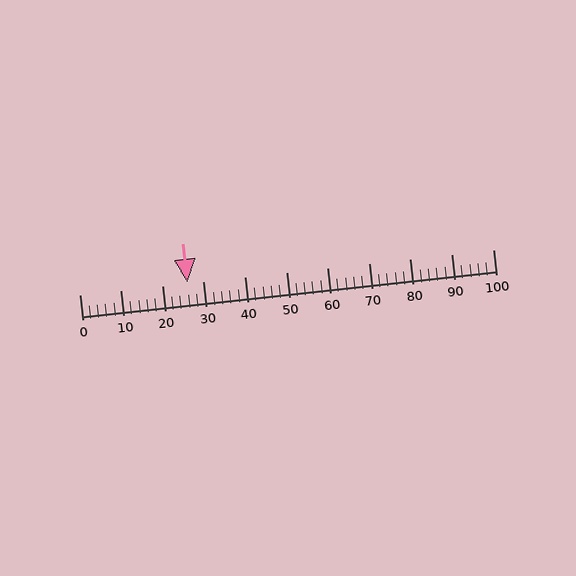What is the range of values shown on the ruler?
The ruler shows values from 0 to 100.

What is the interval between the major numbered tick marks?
The major tick marks are spaced 10 units apart.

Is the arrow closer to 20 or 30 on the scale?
The arrow is closer to 30.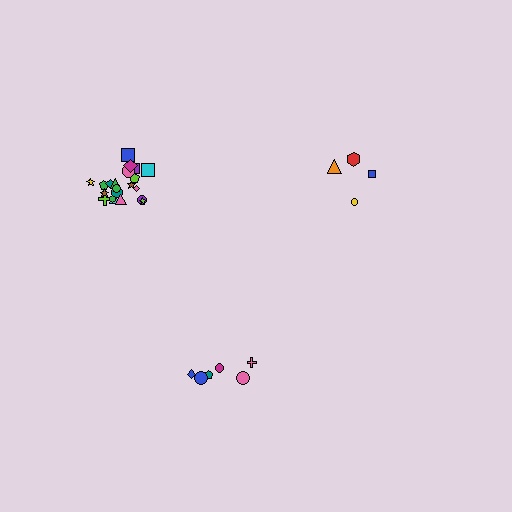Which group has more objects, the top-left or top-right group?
The top-left group.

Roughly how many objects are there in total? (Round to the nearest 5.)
Roughly 30 objects in total.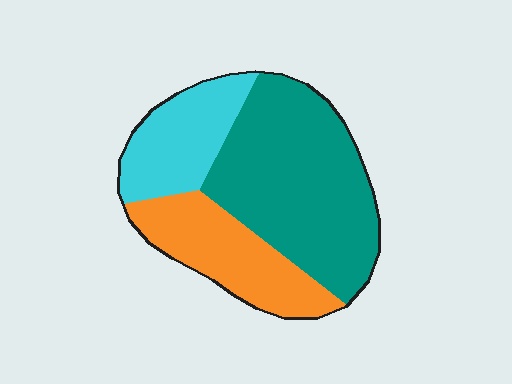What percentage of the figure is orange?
Orange covers roughly 25% of the figure.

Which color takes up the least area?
Cyan, at roughly 20%.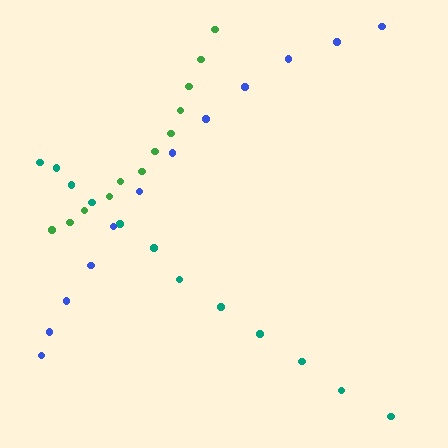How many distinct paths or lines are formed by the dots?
There are 3 distinct paths.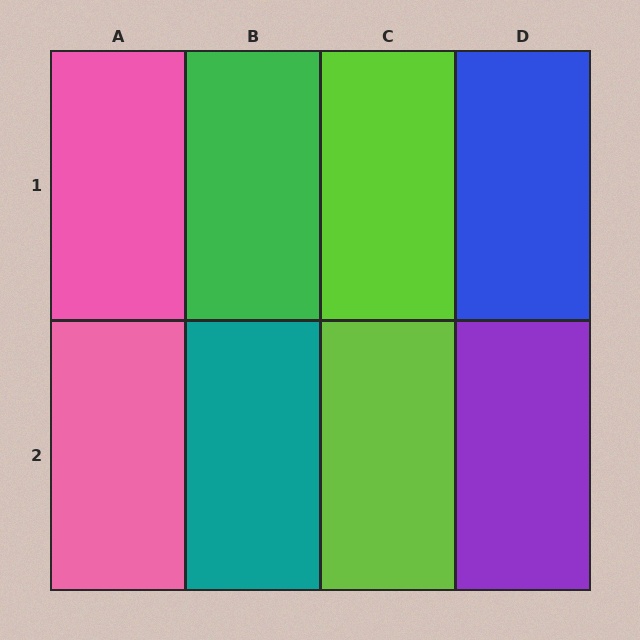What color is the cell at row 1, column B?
Green.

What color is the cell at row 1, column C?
Lime.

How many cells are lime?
2 cells are lime.